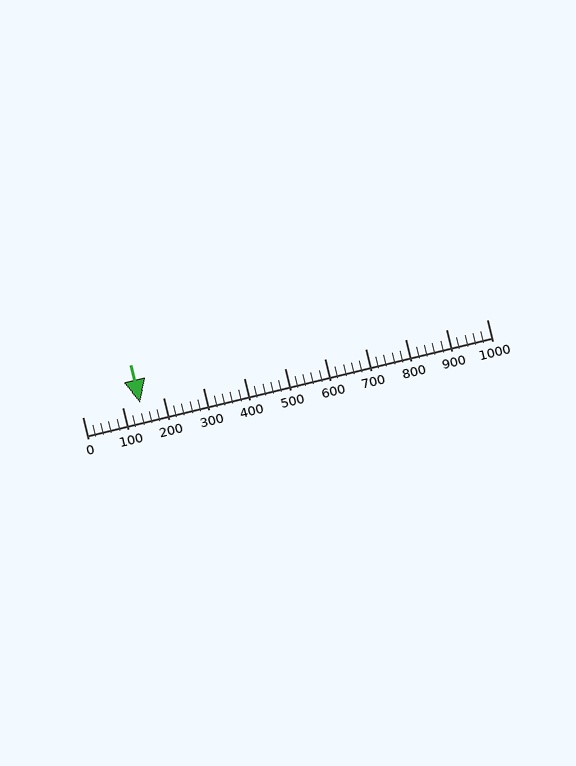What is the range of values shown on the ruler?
The ruler shows values from 0 to 1000.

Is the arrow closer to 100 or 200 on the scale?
The arrow is closer to 100.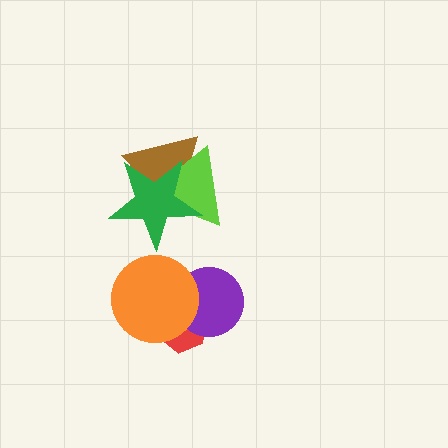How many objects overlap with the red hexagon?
2 objects overlap with the red hexagon.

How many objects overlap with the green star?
2 objects overlap with the green star.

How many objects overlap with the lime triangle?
2 objects overlap with the lime triangle.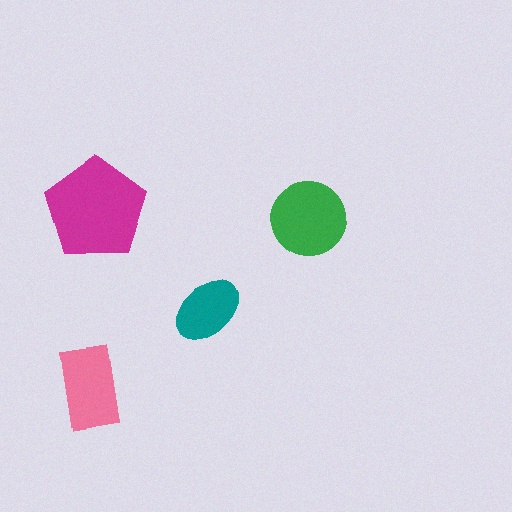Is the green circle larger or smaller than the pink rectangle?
Larger.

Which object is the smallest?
The teal ellipse.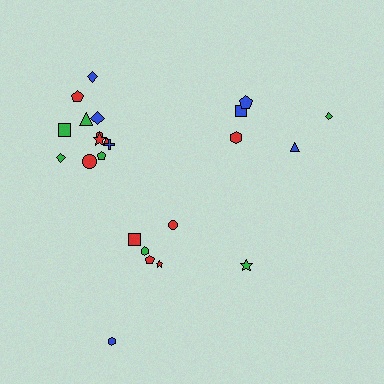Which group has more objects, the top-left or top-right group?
The top-left group.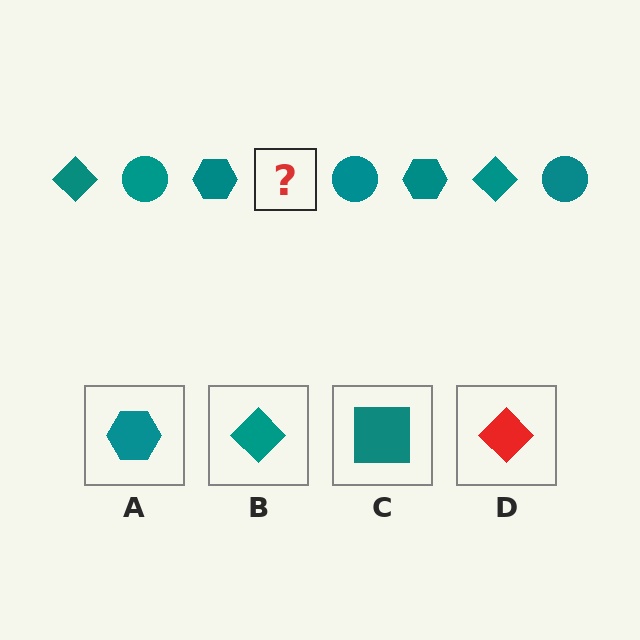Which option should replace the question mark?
Option B.